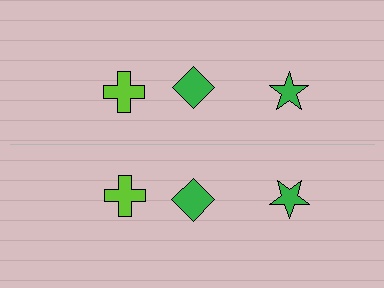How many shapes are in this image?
There are 6 shapes in this image.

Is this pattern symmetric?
Yes, this pattern has bilateral (reflection) symmetry.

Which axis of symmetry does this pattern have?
The pattern has a horizontal axis of symmetry running through the center of the image.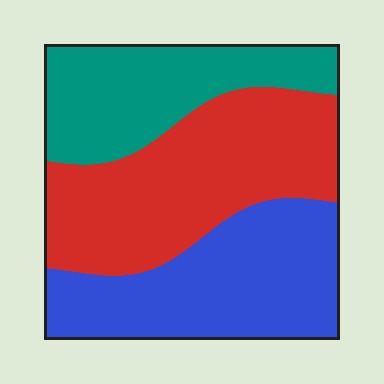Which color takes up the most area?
Red, at roughly 40%.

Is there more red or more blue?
Red.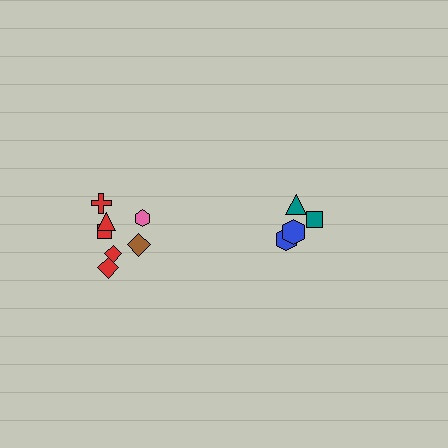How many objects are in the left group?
There are 7 objects.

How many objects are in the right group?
There are 4 objects.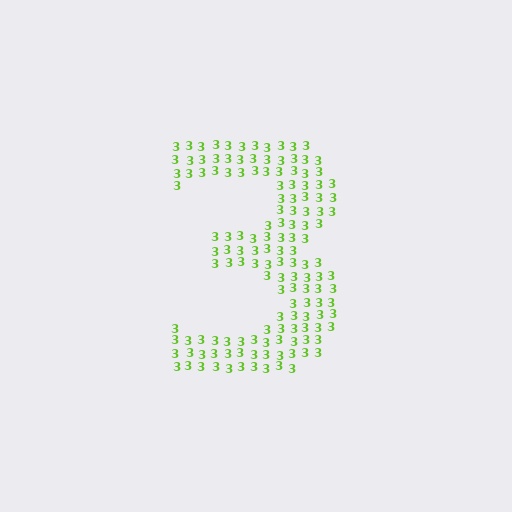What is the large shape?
The large shape is the digit 3.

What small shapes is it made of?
It is made of small digit 3's.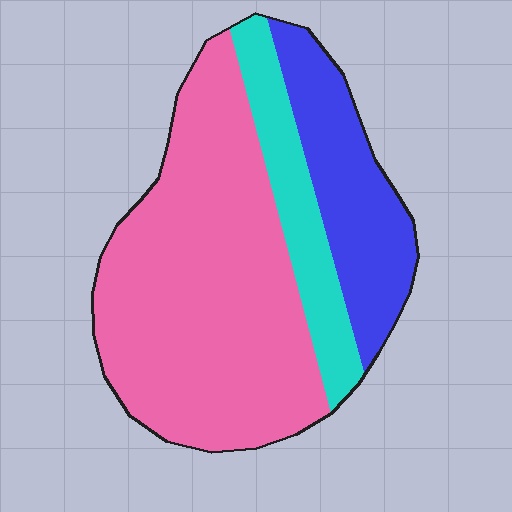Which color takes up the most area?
Pink, at roughly 60%.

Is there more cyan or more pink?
Pink.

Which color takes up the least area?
Cyan, at roughly 15%.